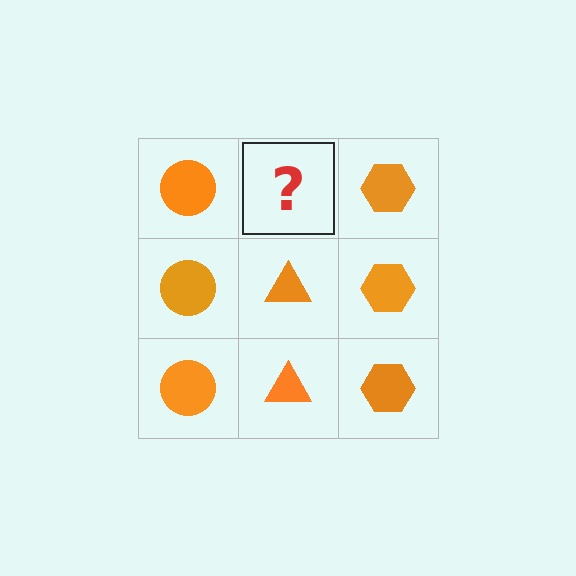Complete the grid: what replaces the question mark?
The question mark should be replaced with an orange triangle.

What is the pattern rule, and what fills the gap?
The rule is that each column has a consistent shape. The gap should be filled with an orange triangle.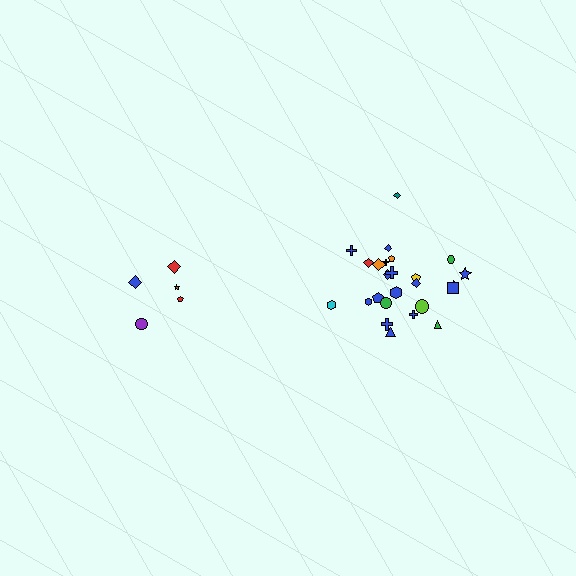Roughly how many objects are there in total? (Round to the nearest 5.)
Roughly 30 objects in total.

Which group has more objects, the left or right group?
The right group.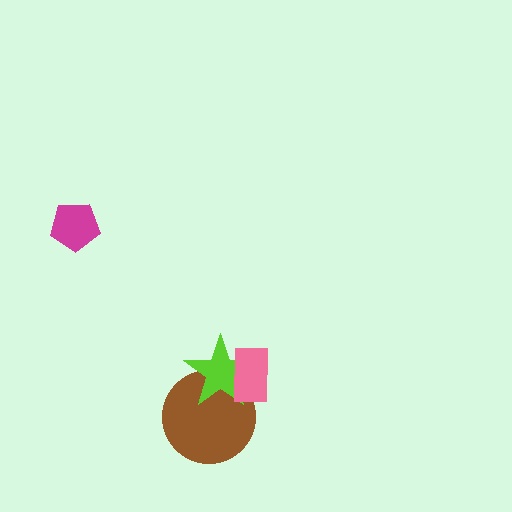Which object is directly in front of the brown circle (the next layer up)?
The lime star is directly in front of the brown circle.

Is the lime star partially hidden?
Yes, it is partially covered by another shape.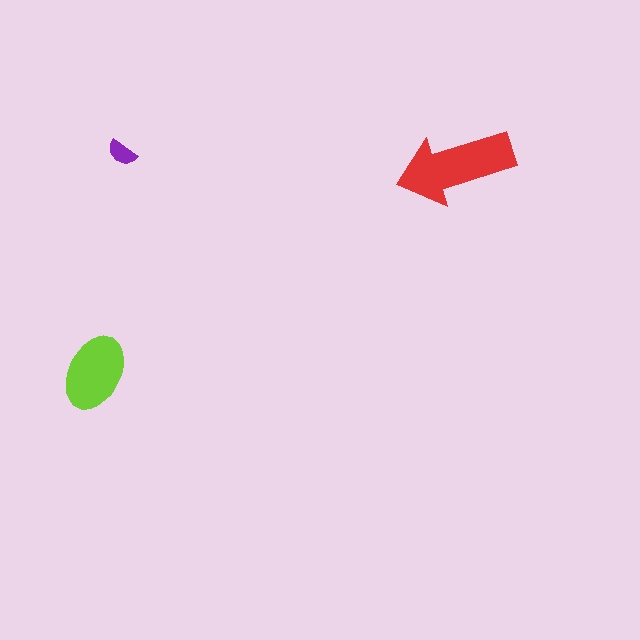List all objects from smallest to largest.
The purple semicircle, the lime ellipse, the red arrow.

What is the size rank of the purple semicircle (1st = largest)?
3rd.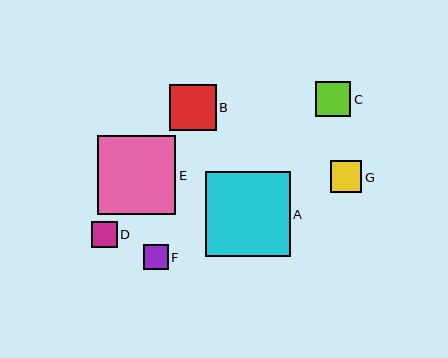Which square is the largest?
Square A is the largest with a size of approximately 85 pixels.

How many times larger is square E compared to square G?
Square E is approximately 2.5 times the size of square G.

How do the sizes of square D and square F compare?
Square D and square F are approximately the same size.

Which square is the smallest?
Square F is the smallest with a size of approximately 25 pixels.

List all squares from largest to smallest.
From largest to smallest: A, E, B, C, G, D, F.